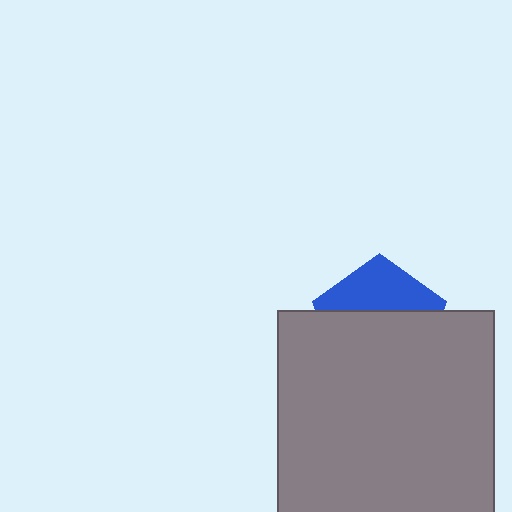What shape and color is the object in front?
The object in front is a gray square.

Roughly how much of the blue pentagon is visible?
A small part of it is visible (roughly 36%).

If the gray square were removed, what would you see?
You would see the complete blue pentagon.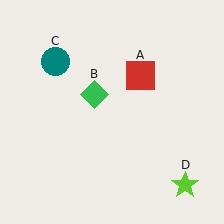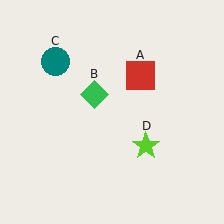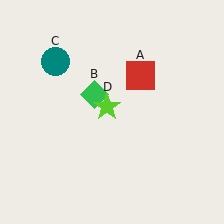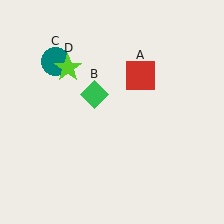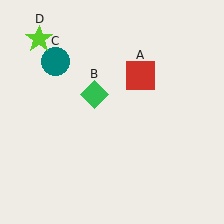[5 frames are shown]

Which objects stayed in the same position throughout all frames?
Red square (object A) and green diamond (object B) and teal circle (object C) remained stationary.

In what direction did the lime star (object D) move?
The lime star (object D) moved up and to the left.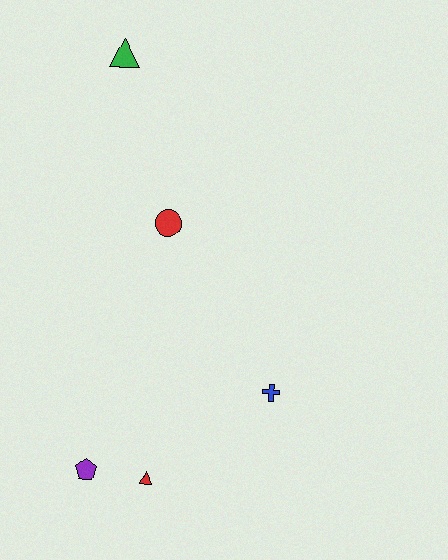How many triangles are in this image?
There are 2 triangles.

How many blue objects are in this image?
There is 1 blue object.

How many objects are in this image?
There are 5 objects.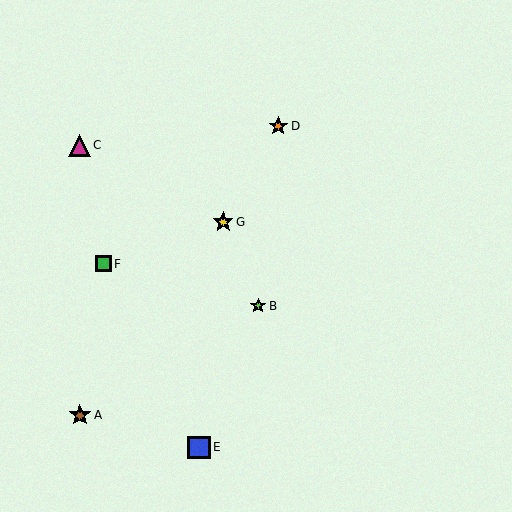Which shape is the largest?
The blue square (labeled E) is the largest.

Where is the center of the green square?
The center of the green square is at (103, 264).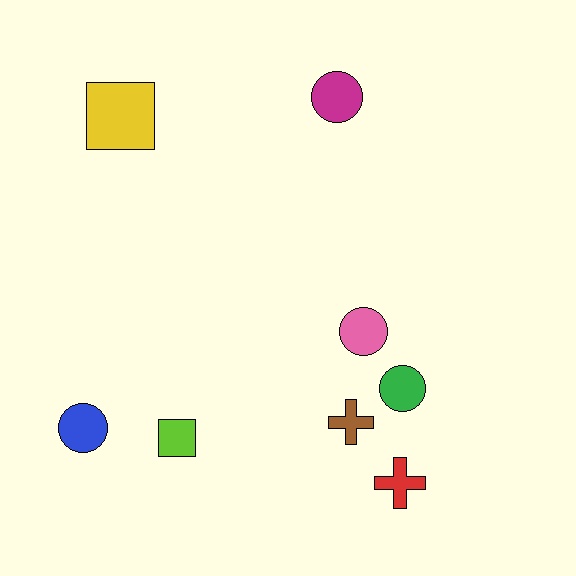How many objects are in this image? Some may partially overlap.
There are 8 objects.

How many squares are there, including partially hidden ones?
There are 2 squares.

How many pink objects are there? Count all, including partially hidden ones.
There is 1 pink object.